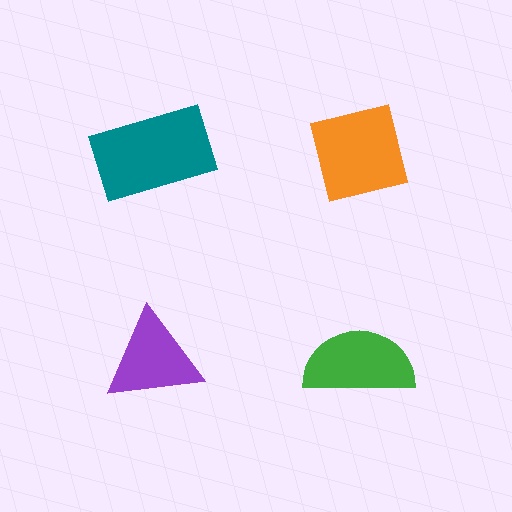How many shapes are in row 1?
2 shapes.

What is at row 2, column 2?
A green semicircle.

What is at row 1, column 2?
An orange square.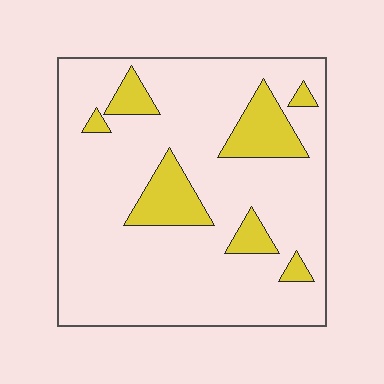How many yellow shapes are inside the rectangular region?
7.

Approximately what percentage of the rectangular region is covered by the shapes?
Approximately 15%.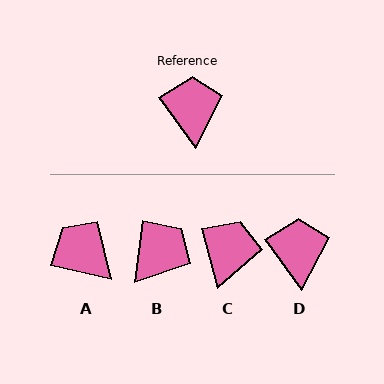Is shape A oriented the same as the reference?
No, it is off by about 40 degrees.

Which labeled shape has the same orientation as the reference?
D.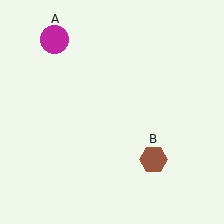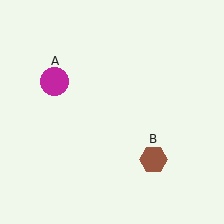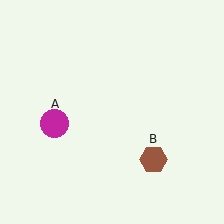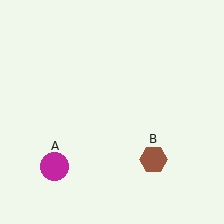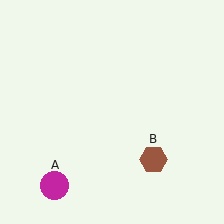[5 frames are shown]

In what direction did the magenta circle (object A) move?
The magenta circle (object A) moved down.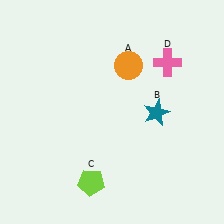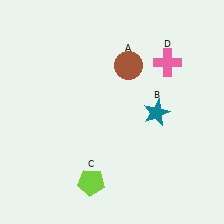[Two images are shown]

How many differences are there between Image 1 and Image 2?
There is 1 difference between the two images.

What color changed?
The circle (A) changed from orange in Image 1 to brown in Image 2.